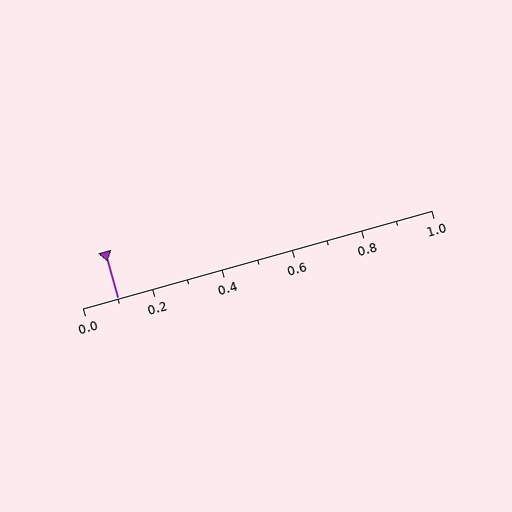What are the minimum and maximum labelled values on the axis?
The axis runs from 0.0 to 1.0.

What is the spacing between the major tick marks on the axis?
The major ticks are spaced 0.2 apart.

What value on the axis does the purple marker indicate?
The marker indicates approximately 0.1.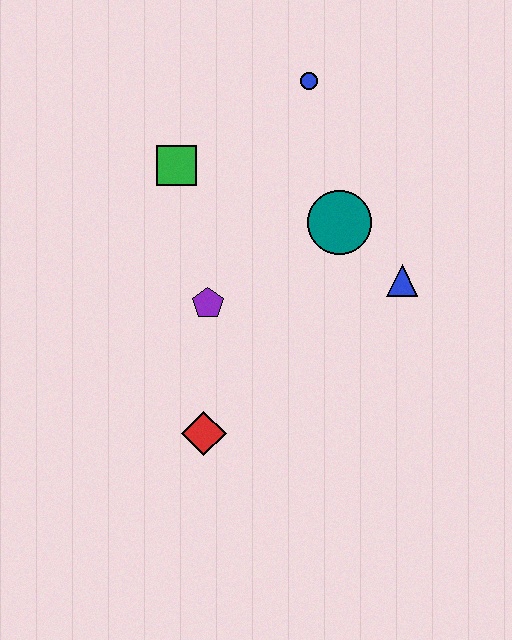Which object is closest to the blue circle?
The teal circle is closest to the blue circle.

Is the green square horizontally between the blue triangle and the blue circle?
No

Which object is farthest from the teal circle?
The red diamond is farthest from the teal circle.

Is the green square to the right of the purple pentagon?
No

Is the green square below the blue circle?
Yes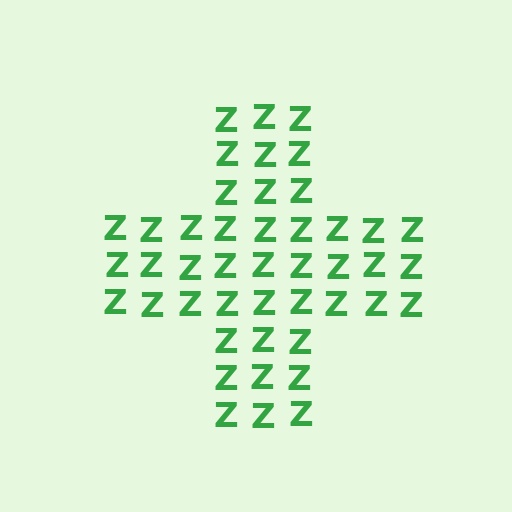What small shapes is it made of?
It is made of small letter Z's.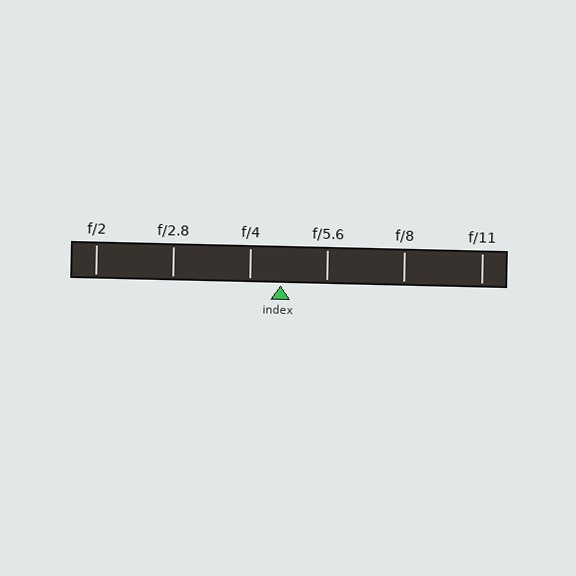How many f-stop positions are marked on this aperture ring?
There are 6 f-stop positions marked.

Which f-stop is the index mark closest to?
The index mark is closest to f/4.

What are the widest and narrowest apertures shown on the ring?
The widest aperture shown is f/2 and the narrowest is f/11.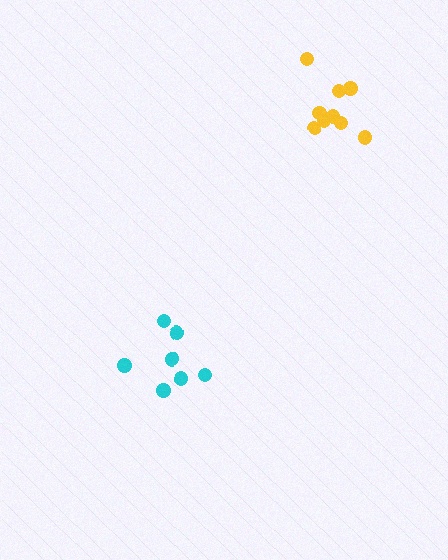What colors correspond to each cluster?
The clusters are colored: cyan, yellow.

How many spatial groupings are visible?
There are 2 spatial groupings.